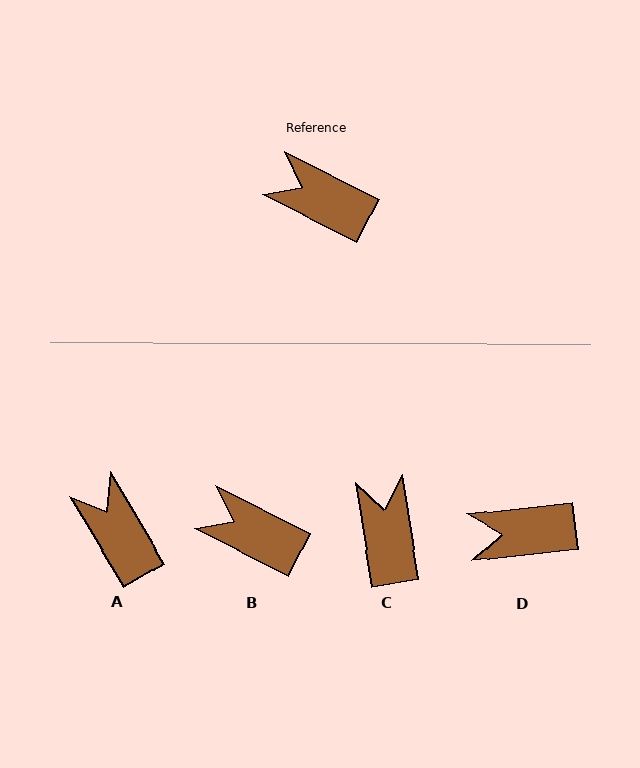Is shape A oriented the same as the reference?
No, it is off by about 33 degrees.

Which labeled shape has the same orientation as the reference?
B.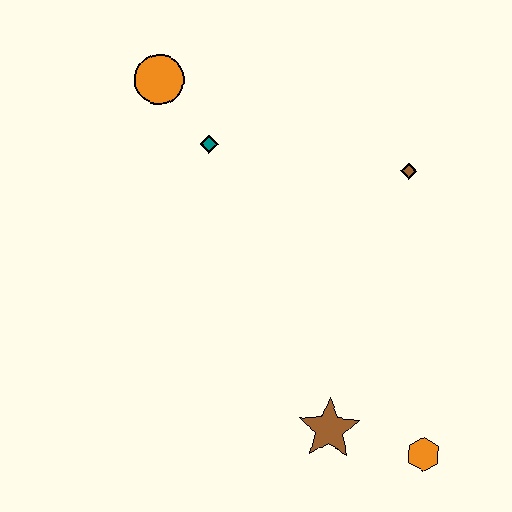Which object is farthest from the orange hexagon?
The orange circle is farthest from the orange hexagon.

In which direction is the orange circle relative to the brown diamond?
The orange circle is to the left of the brown diamond.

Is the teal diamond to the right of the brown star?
No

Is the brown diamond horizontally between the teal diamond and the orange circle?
No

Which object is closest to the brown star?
The orange hexagon is closest to the brown star.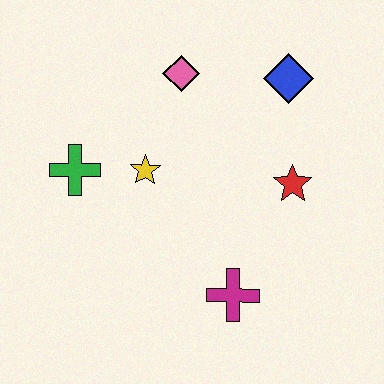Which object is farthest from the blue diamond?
The green cross is farthest from the blue diamond.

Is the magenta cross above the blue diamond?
No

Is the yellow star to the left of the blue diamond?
Yes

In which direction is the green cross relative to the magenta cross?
The green cross is to the left of the magenta cross.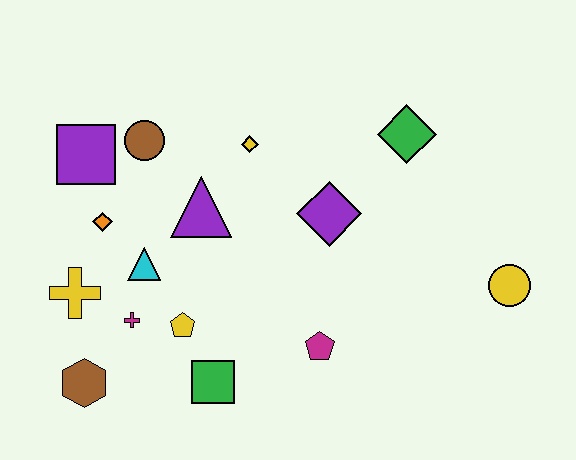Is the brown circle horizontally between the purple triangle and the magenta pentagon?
No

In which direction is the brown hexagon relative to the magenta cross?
The brown hexagon is below the magenta cross.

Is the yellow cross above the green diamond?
No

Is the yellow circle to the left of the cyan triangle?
No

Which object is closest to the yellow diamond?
The purple triangle is closest to the yellow diamond.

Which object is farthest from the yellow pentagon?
The yellow circle is farthest from the yellow pentagon.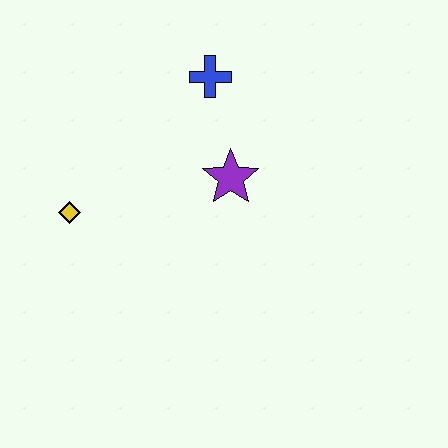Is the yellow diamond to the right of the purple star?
No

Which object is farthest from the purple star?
The yellow diamond is farthest from the purple star.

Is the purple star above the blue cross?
No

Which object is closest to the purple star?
The blue cross is closest to the purple star.